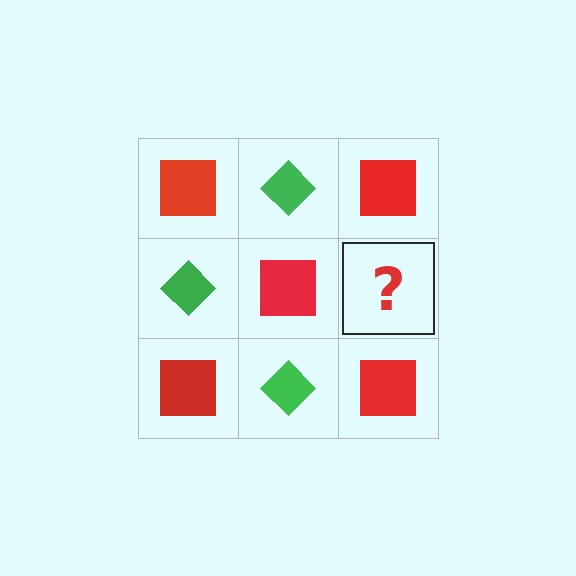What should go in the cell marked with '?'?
The missing cell should contain a green diamond.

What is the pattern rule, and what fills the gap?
The rule is that it alternates red square and green diamond in a checkerboard pattern. The gap should be filled with a green diamond.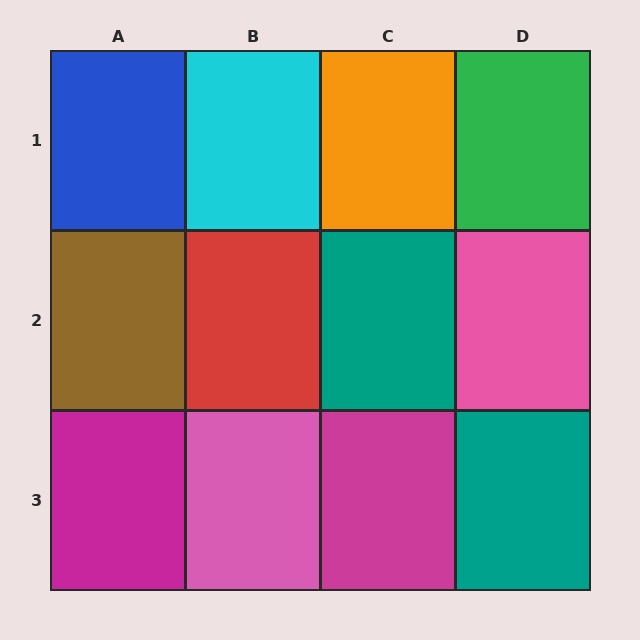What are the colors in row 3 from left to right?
Magenta, pink, magenta, teal.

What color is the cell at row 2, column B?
Red.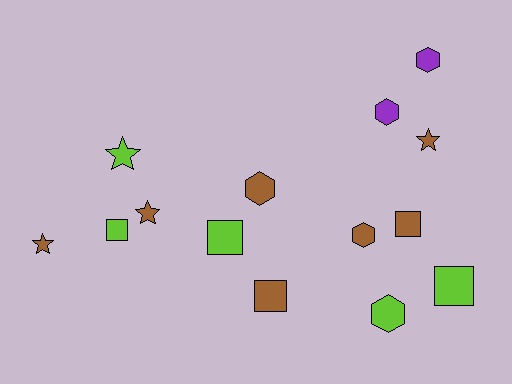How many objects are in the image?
There are 14 objects.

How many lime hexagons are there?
There is 1 lime hexagon.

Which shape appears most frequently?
Square, with 5 objects.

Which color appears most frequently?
Brown, with 7 objects.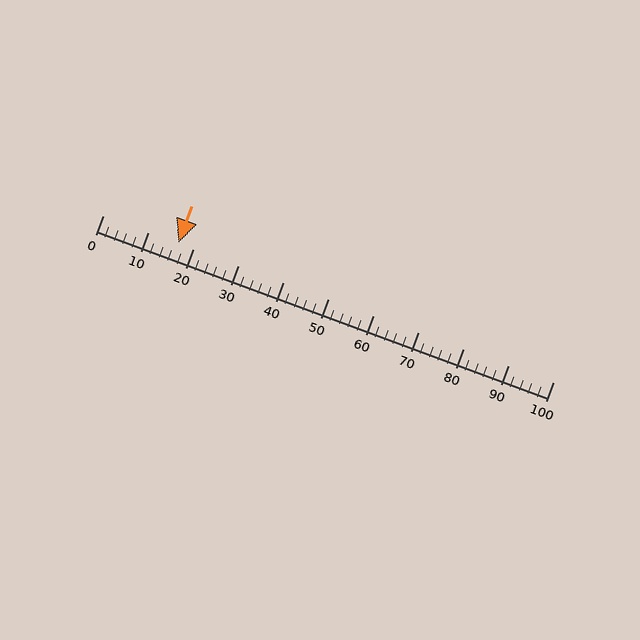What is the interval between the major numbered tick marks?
The major tick marks are spaced 10 units apart.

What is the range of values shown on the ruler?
The ruler shows values from 0 to 100.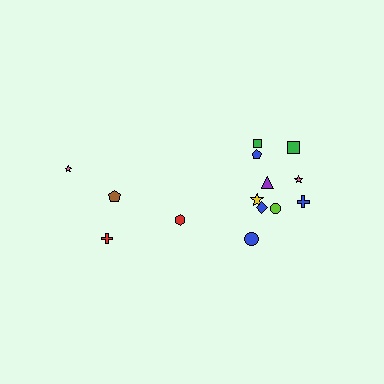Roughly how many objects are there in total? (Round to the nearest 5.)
Roughly 15 objects in total.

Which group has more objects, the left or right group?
The right group.